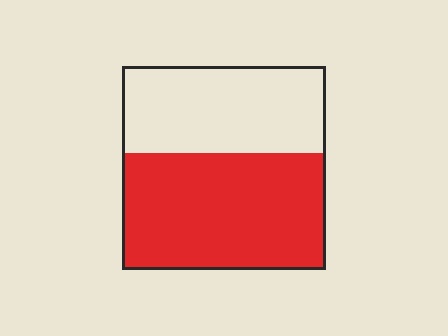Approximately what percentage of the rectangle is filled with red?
Approximately 55%.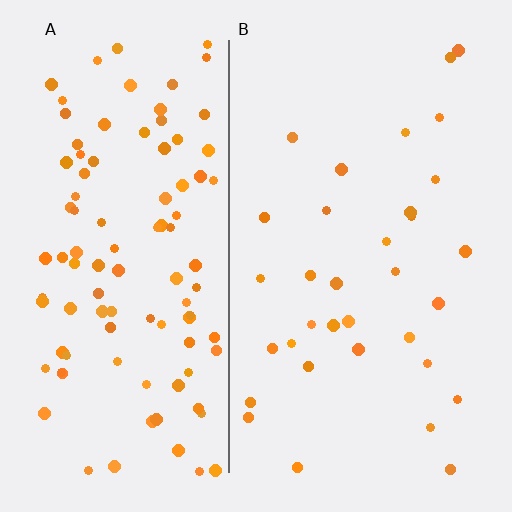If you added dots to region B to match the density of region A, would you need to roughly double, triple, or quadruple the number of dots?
Approximately triple.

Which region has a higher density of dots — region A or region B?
A (the left).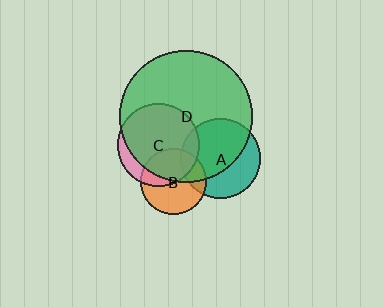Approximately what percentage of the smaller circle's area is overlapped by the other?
Approximately 10%.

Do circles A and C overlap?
Yes.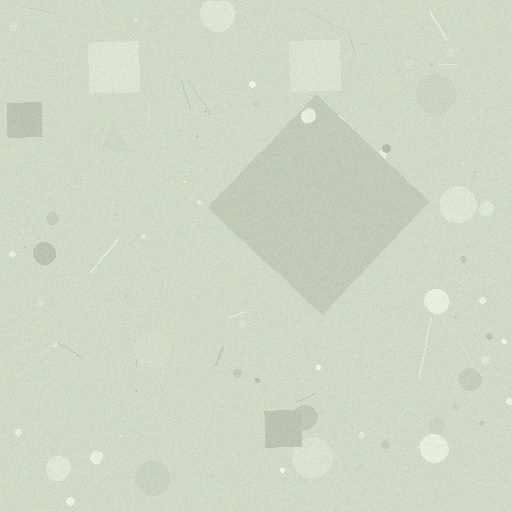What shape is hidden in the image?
A diamond is hidden in the image.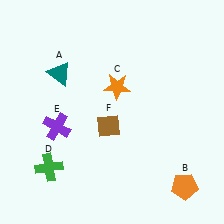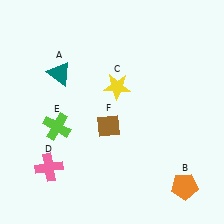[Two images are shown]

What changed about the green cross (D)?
In Image 1, D is green. In Image 2, it changed to pink.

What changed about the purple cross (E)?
In Image 1, E is purple. In Image 2, it changed to lime.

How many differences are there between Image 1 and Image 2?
There are 3 differences between the two images.